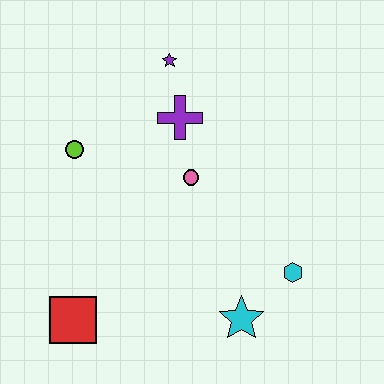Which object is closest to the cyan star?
The cyan hexagon is closest to the cyan star.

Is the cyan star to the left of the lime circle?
No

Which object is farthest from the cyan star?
The purple star is farthest from the cyan star.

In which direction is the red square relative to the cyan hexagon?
The red square is to the left of the cyan hexagon.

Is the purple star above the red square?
Yes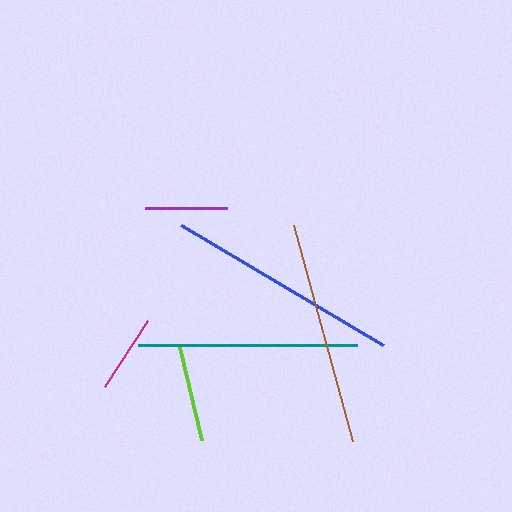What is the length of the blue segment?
The blue segment is approximately 235 pixels long.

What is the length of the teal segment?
The teal segment is approximately 220 pixels long.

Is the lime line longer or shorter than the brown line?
The brown line is longer than the lime line.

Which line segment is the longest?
The blue line is the longest at approximately 235 pixels.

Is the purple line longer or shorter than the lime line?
The lime line is longer than the purple line.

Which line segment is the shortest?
The magenta line is the shortest at approximately 79 pixels.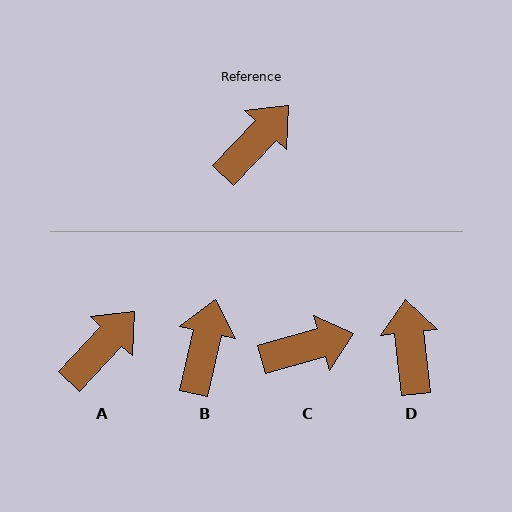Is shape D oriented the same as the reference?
No, it is off by about 50 degrees.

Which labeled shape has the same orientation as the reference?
A.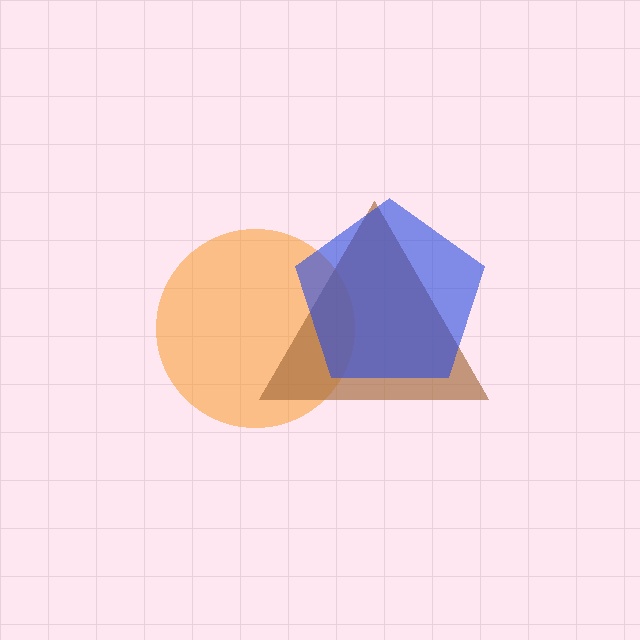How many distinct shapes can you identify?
There are 3 distinct shapes: an orange circle, a brown triangle, a blue pentagon.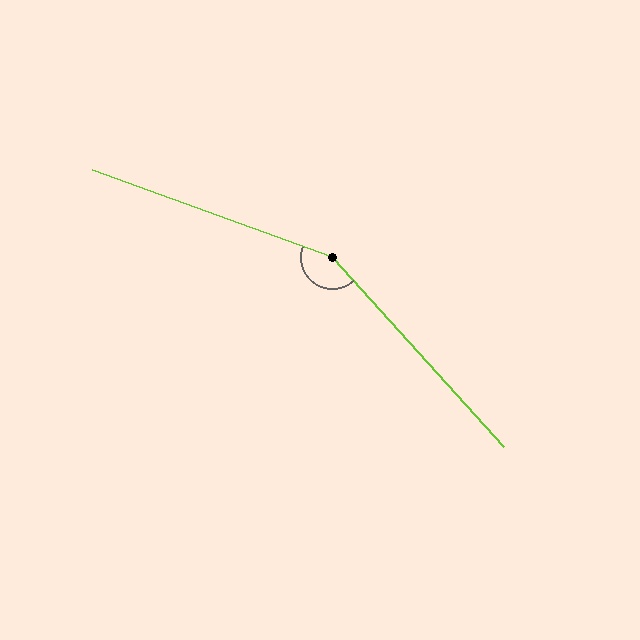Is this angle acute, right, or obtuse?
It is obtuse.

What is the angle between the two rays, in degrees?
Approximately 152 degrees.